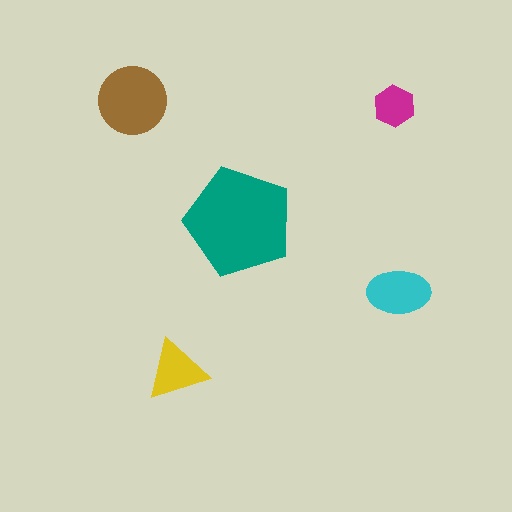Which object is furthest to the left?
The brown circle is leftmost.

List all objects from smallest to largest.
The magenta hexagon, the yellow triangle, the cyan ellipse, the brown circle, the teal pentagon.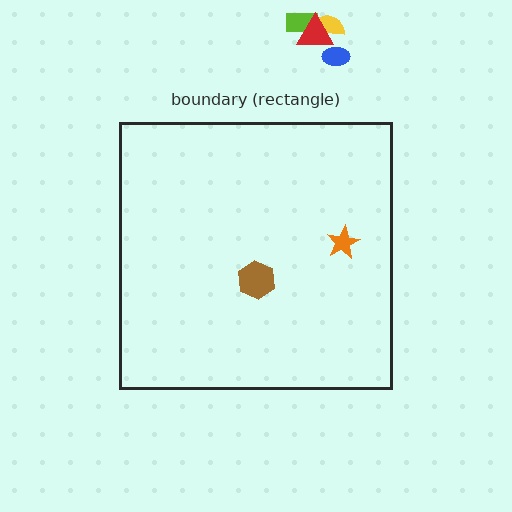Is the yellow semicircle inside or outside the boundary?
Outside.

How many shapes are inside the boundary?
2 inside, 4 outside.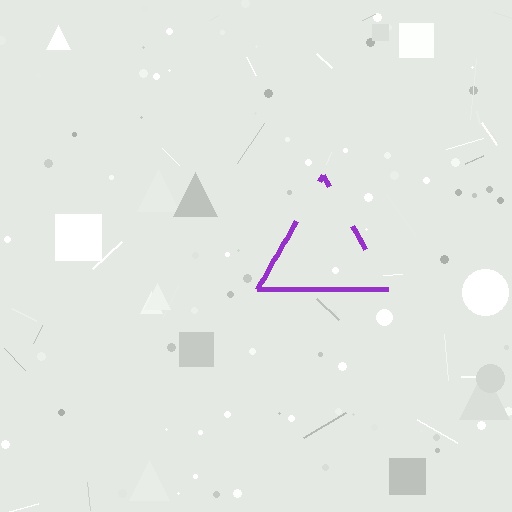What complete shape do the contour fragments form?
The contour fragments form a triangle.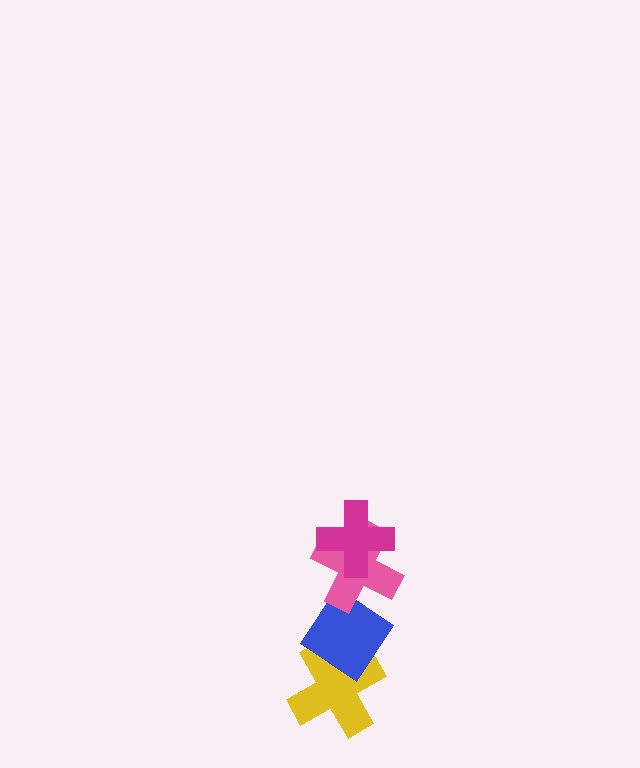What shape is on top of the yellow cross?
The blue diamond is on top of the yellow cross.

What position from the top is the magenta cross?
The magenta cross is 1st from the top.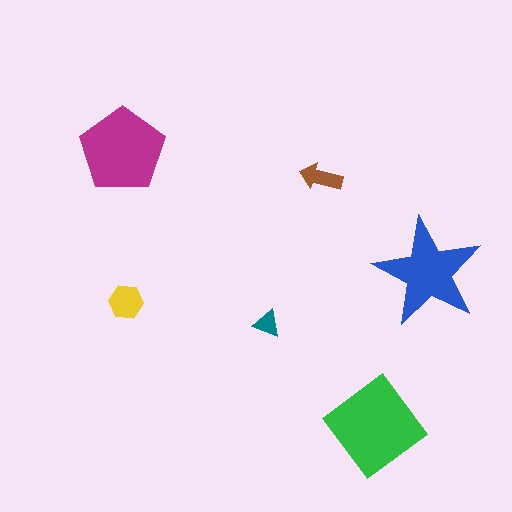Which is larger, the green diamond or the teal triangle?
The green diamond.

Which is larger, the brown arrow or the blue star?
The blue star.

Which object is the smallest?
The teal triangle.